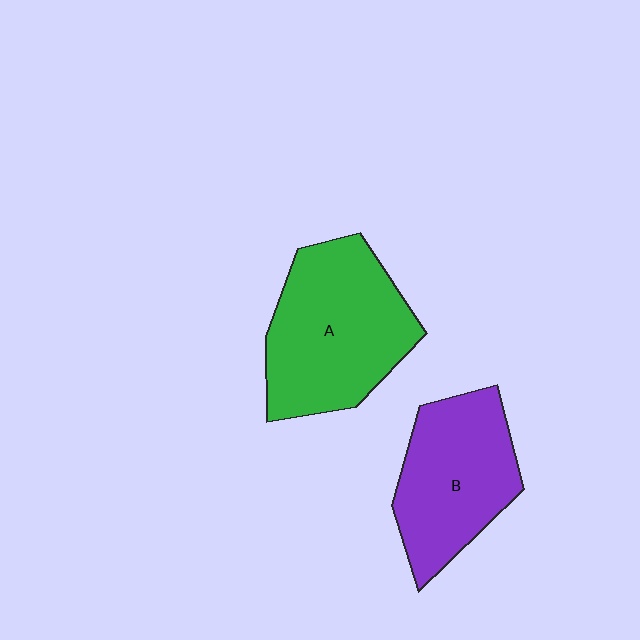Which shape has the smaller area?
Shape B (purple).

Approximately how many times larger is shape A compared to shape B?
Approximately 1.2 times.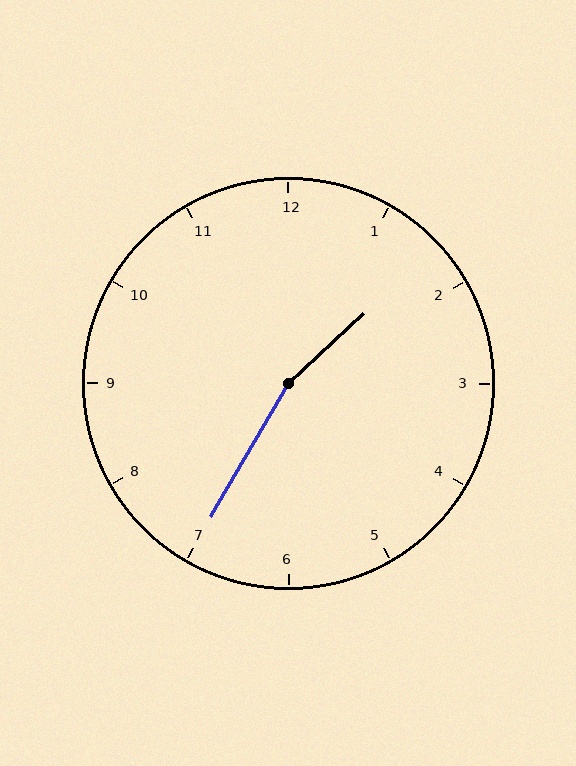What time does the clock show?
1:35.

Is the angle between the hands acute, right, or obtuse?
It is obtuse.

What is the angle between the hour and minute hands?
Approximately 162 degrees.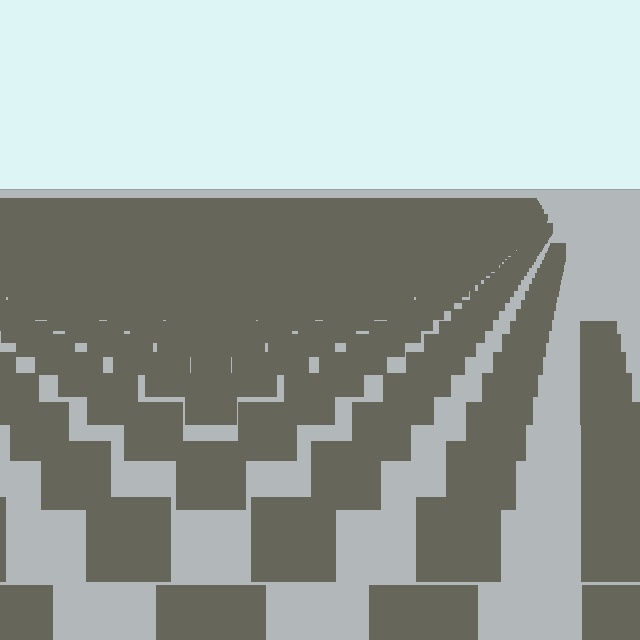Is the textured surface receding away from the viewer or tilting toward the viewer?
The surface is receding away from the viewer. Texture elements get smaller and denser toward the top.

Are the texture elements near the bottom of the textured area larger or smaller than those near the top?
Larger. Near the bottom, elements are closer to the viewer and appear at a bigger on-screen size.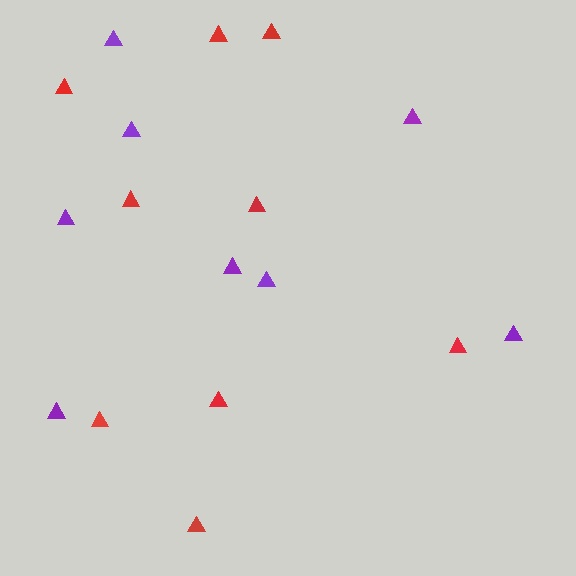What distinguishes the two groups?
There are 2 groups: one group of red triangles (9) and one group of purple triangles (8).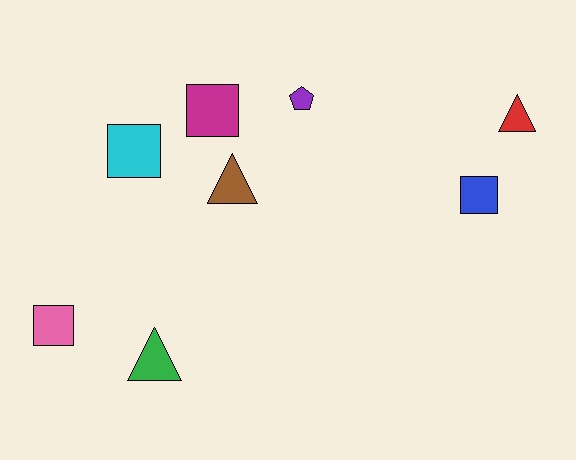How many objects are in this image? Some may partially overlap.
There are 8 objects.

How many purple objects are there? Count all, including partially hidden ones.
There is 1 purple object.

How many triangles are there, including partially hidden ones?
There are 3 triangles.